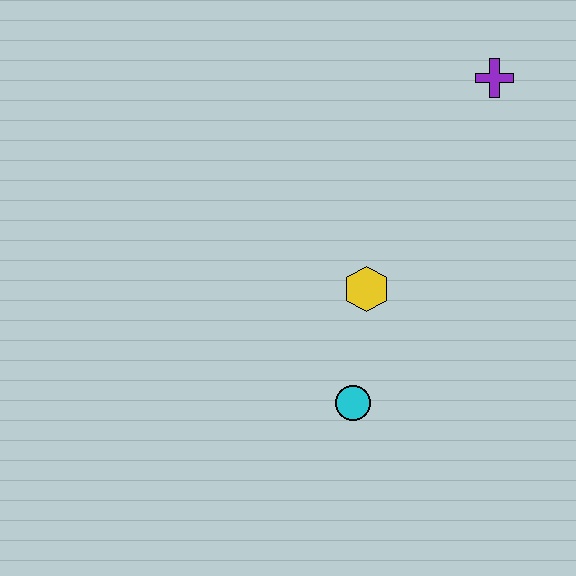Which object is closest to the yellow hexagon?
The cyan circle is closest to the yellow hexagon.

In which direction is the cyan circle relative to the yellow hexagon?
The cyan circle is below the yellow hexagon.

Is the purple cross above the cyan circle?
Yes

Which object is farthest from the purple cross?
The cyan circle is farthest from the purple cross.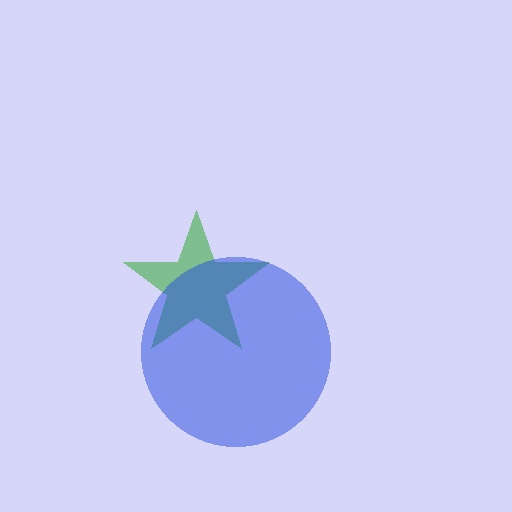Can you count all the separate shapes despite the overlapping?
Yes, there are 2 separate shapes.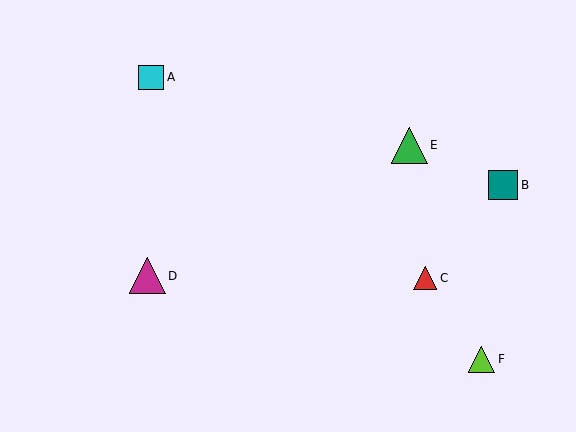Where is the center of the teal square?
The center of the teal square is at (503, 185).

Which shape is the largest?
The magenta triangle (labeled D) is the largest.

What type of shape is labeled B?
Shape B is a teal square.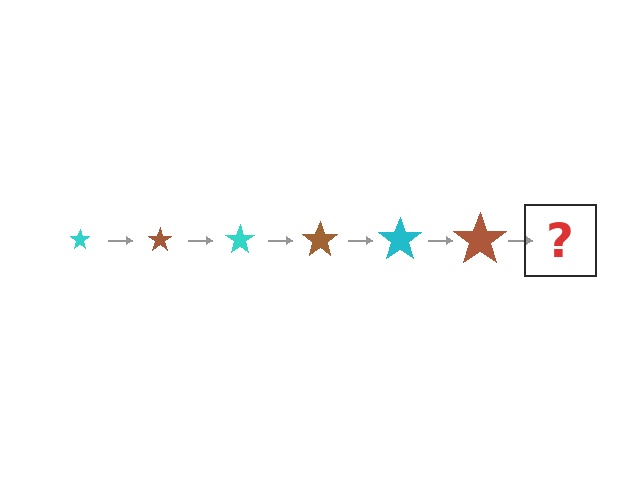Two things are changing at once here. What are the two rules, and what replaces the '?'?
The two rules are that the star grows larger each step and the color cycles through cyan and brown. The '?' should be a cyan star, larger than the previous one.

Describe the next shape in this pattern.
It should be a cyan star, larger than the previous one.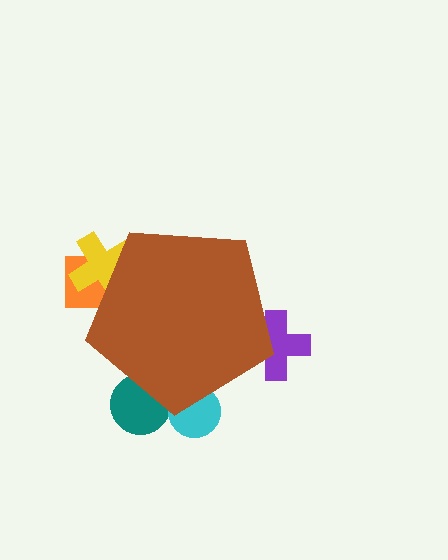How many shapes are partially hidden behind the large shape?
5 shapes are partially hidden.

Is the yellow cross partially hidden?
Yes, the yellow cross is partially hidden behind the brown pentagon.